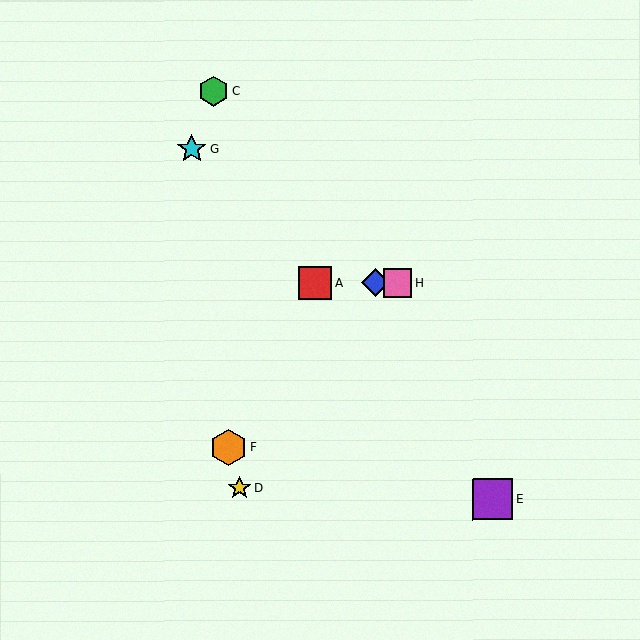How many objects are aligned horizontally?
3 objects (A, B, H) are aligned horizontally.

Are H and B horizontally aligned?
Yes, both are at y≈283.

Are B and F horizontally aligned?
No, B is at y≈283 and F is at y≈448.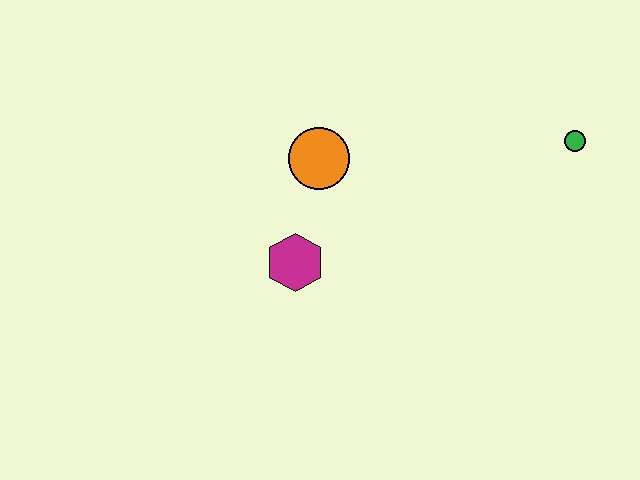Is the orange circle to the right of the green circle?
No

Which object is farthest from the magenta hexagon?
The green circle is farthest from the magenta hexagon.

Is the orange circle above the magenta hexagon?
Yes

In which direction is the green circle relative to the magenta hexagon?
The green circle is to the right of the magenta hexagon.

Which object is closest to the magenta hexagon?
The orange circle is closest to the magenta hexagon.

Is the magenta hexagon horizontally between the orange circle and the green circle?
No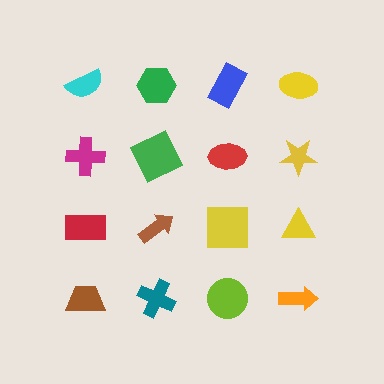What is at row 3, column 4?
A yellow triangle.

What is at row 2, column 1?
A magenta cross.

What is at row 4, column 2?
A teal cross.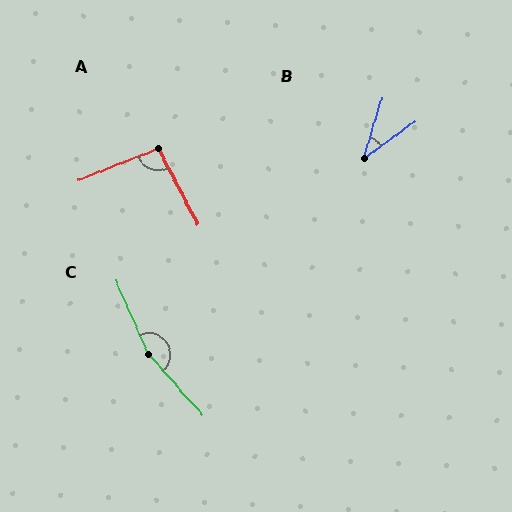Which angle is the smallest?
B, at approximately 37 degrees.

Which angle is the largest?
C, at approximately 161 degrees.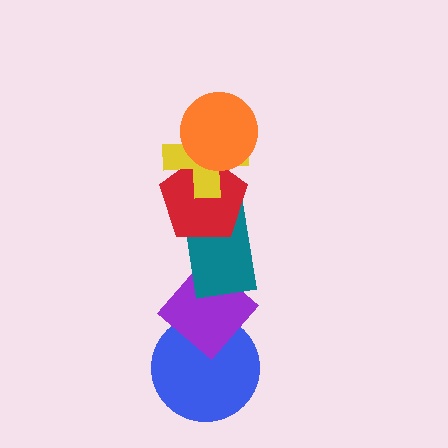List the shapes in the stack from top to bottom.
From top to bottom: the orange circle, the yellow cross, the red pentagon, the teal rectangle, the purple diamond, the blue circle.